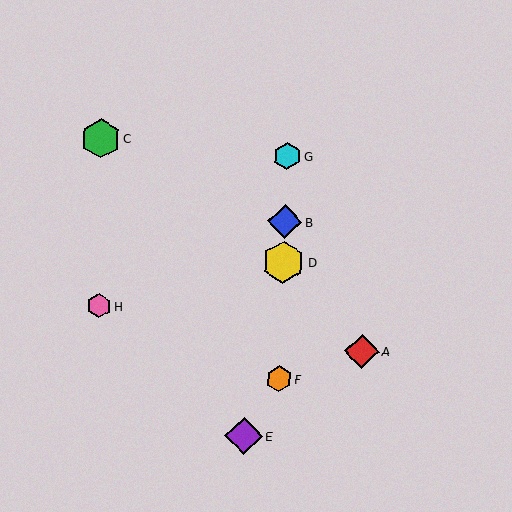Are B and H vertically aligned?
No, B is at x≈285 and H is at x≈99.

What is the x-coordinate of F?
Object F is at x≈279.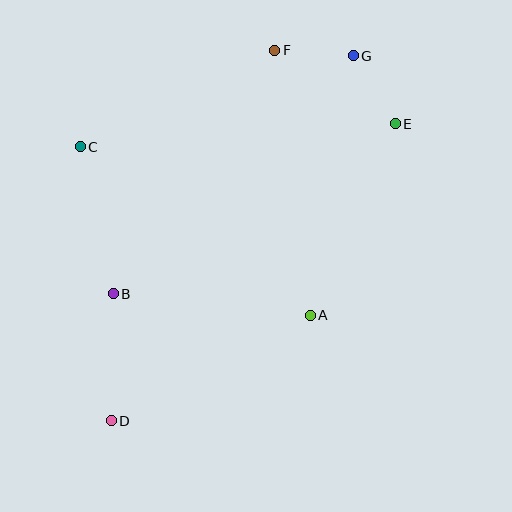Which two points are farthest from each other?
Points D and G are farthest from each other.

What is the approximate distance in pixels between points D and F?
The distance between D and F is approximately 405 pixels.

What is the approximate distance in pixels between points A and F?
The distance between A and F is approximately 267 pixels.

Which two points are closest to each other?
Points F and G are closest to each other.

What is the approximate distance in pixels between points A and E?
The distance between A and E is approximately 210 pixels.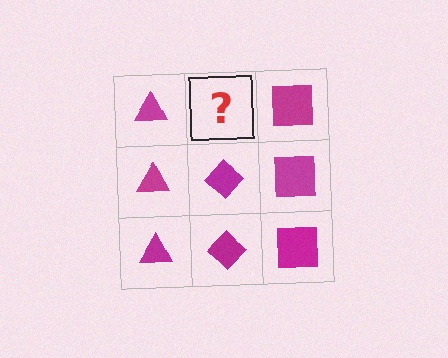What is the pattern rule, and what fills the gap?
The rule is that each column has a consistent shape. The gap should be filled with a magenta diamond.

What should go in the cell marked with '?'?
The missing cell should contain a magenta diamond.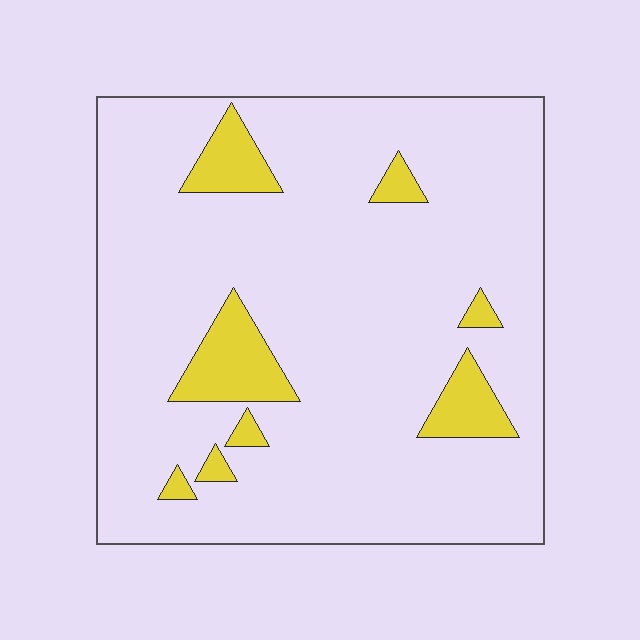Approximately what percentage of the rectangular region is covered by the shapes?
Approximately 10%.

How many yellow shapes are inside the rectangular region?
8.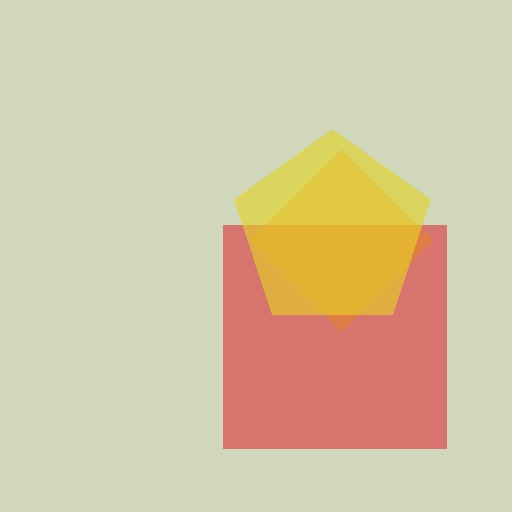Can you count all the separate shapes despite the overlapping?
Yes, there are 3 separate shapes.